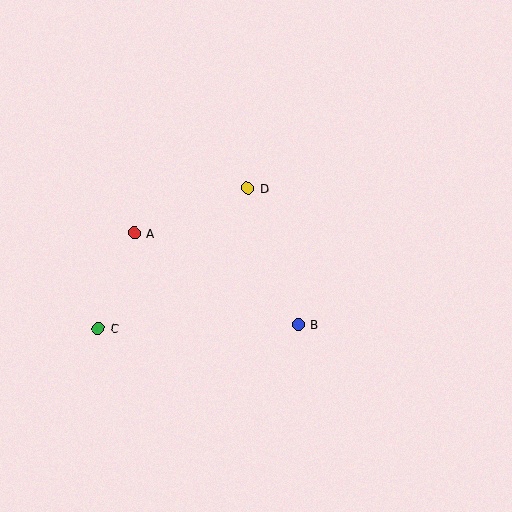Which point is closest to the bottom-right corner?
Point B is closest to the bottom-right corner.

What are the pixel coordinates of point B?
Point B is at (298, 324).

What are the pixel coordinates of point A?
Point A is at (134, 233).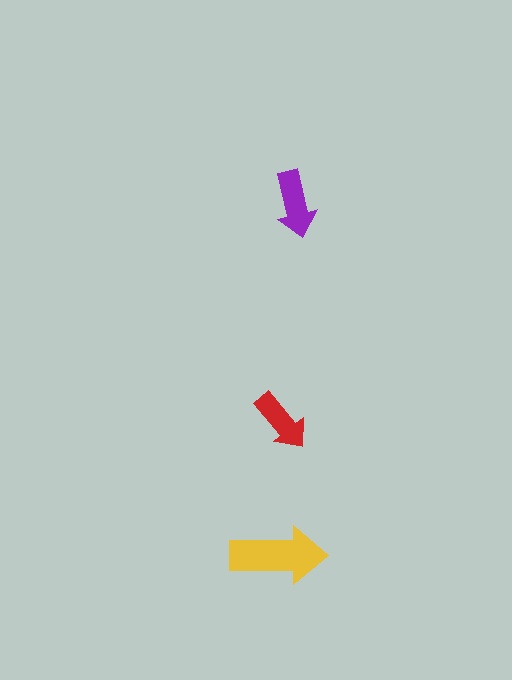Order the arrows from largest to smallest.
the yellow one, the purple one, the red one.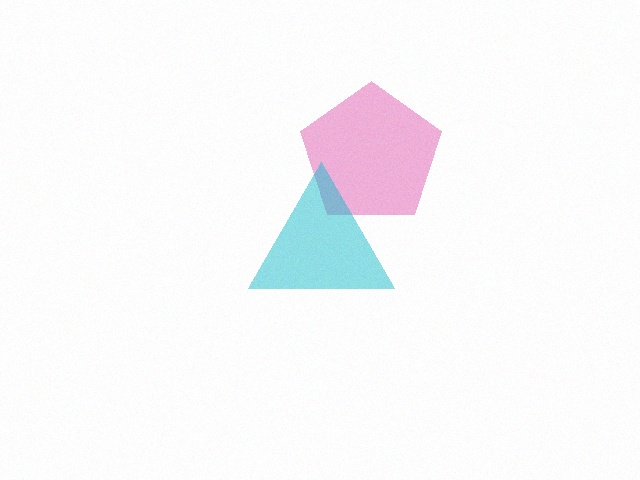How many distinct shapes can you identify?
There are 2 distinct shapes: a pink pentagon, a cyan triangle.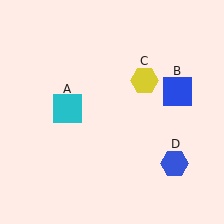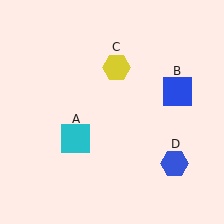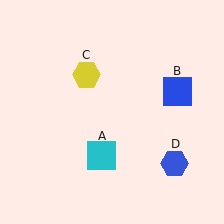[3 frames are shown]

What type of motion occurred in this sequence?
The cyan square (object A), yellow hexagon (object C) rotated counterclockwise around the center of the scene.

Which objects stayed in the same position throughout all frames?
Blue square (object B) and blue hexagon (object D) remained stationary.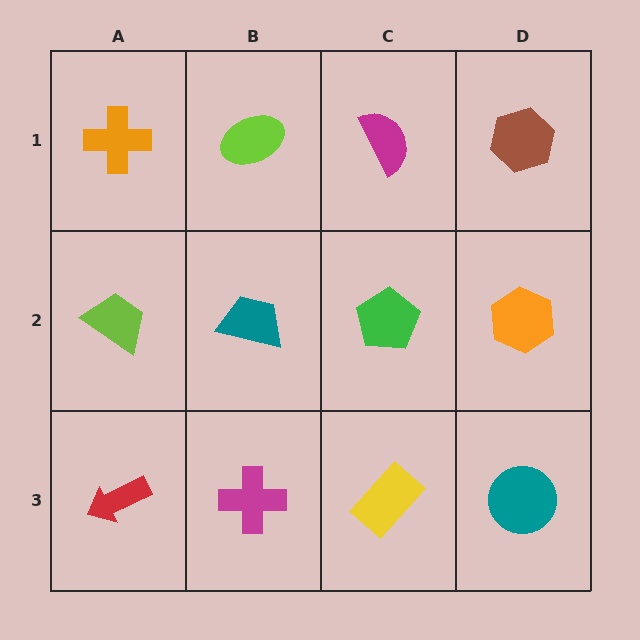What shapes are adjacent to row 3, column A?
A lime trapezoid (row 2, column A), a magenta cross (row 3, column B).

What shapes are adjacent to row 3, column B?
A teal trapezoid (row 2, column B), a red arrow (row 3, column A), a yellow rectangle (row 3, column C).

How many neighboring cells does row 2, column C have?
4.